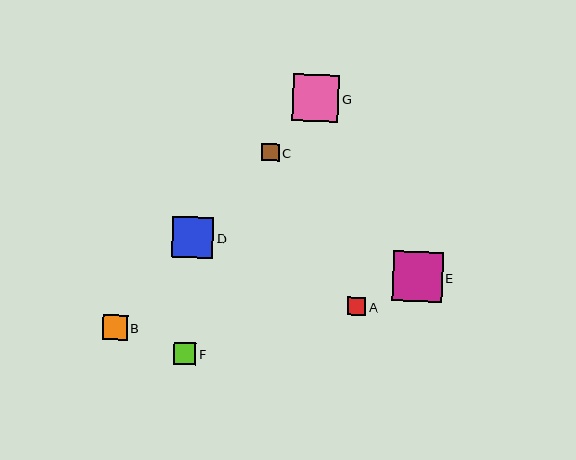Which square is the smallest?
Square C is the smallest with a size of approximately 17 pixels.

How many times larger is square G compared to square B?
Square G is approximately 1.9 times the size of square B.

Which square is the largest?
Square E is the largest with a size of approximately 49 pixels.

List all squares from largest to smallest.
From largest to smallest: E, G, D, B, F, A, C.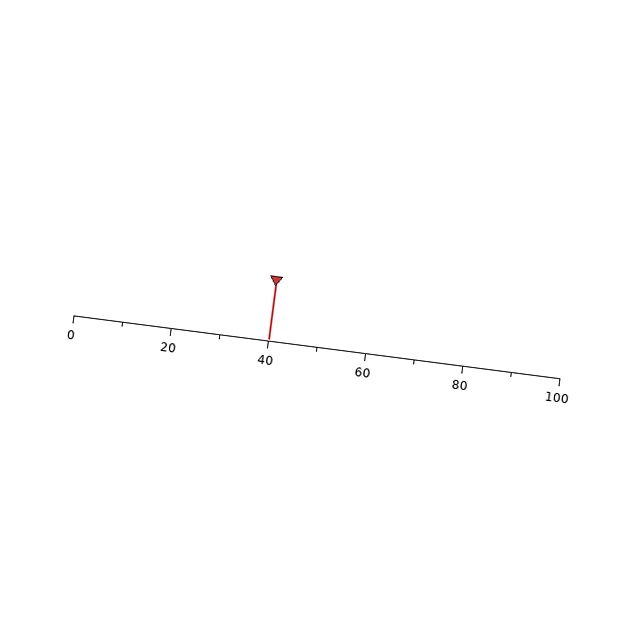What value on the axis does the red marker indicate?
The marker indicates approximately 40.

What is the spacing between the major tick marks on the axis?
The major ticks are spaced 20 apart.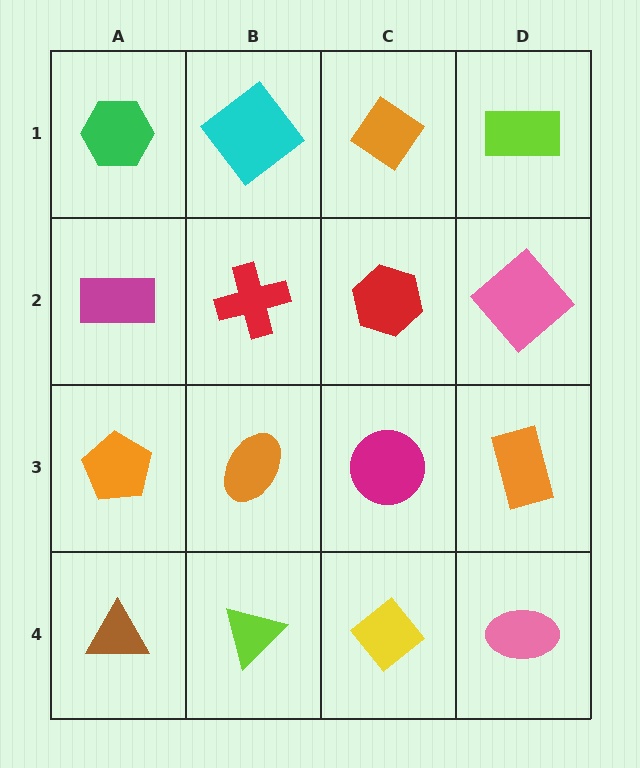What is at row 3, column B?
An orange ellipse.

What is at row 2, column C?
A red hexagon.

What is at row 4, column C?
A yellow diamond.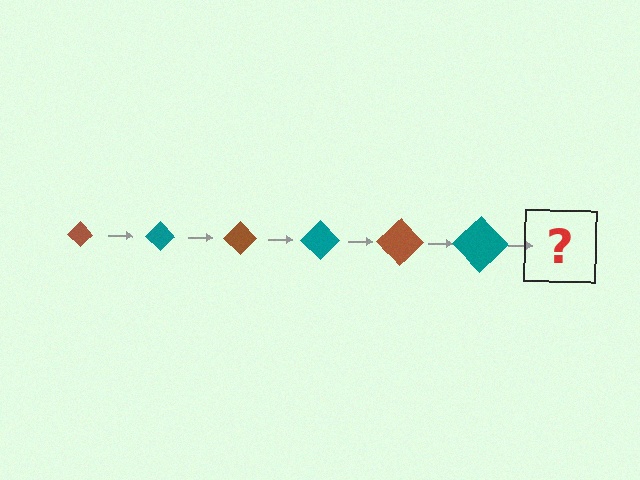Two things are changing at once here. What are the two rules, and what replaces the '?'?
The two rules are that the diamond grows larger each step and the color cycles through brown and teal. The '?' should be a brown diamond, larger than the previous one.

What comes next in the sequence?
The next element should be a brown diamond, larger than the previous one.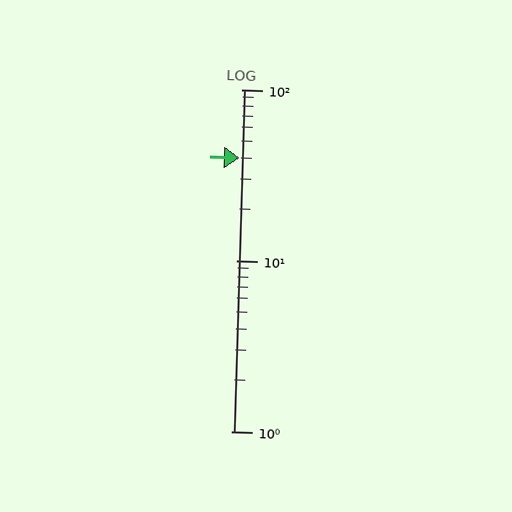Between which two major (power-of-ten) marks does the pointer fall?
The pointer is between 10 and 100.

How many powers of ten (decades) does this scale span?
The scale spans 2 decades, from 1 to 100.